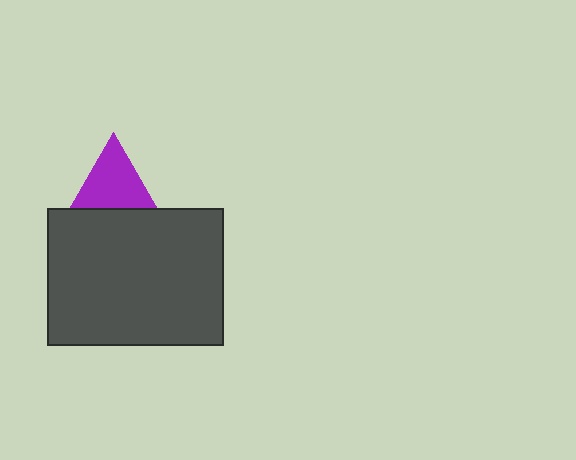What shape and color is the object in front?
The object in front is a dark gray rectangle.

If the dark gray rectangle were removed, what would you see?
You would see the complete purple triangle.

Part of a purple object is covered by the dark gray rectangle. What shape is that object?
It is a triangle.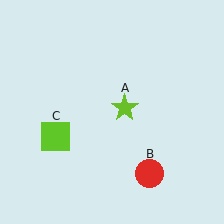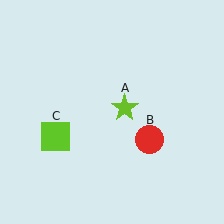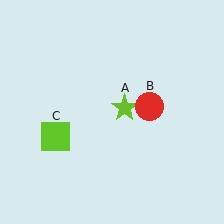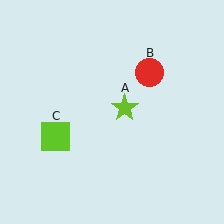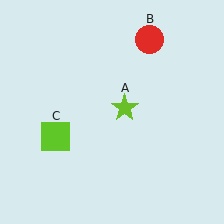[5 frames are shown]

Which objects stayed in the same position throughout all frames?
Lime star (object A) and lime square (object C) remained stationary.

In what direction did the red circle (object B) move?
The red circle (object B) moved up.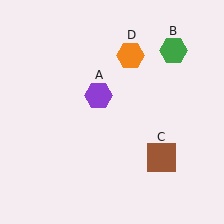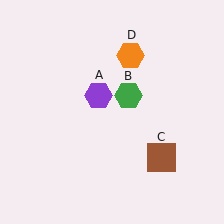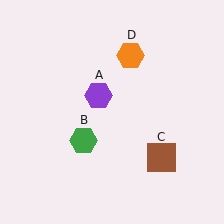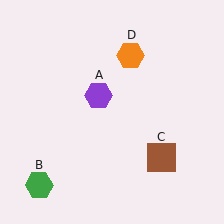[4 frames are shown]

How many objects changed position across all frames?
1 object changed position: green hexagon (object B).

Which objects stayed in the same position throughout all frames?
Purple hexagon (object A) and brown square (object C) and orange hexagon (object D) remained stationary.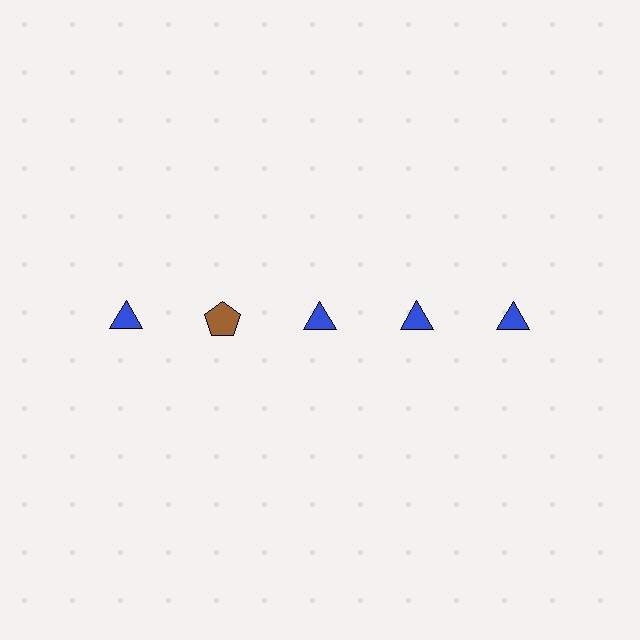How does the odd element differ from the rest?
It differs in both color (brown instead of blue) and shape (pentagon instead of triangle).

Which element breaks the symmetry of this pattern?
The brown pentagon in the top row, second from left column breaks the symmetry. All other shapes are blue triangles.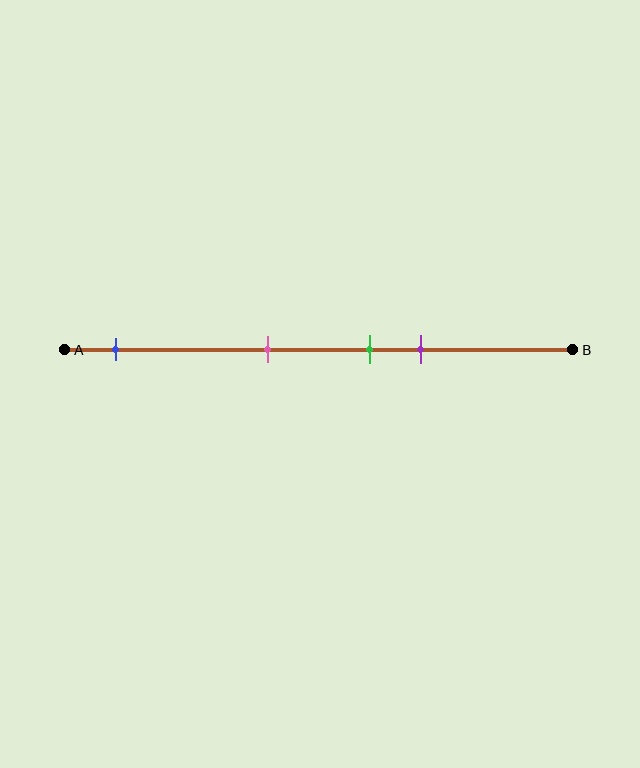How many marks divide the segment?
There are 4 marks dividing the segment.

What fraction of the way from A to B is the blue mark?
The blue mark is approximately 10% (0.1) of the way from A to B.